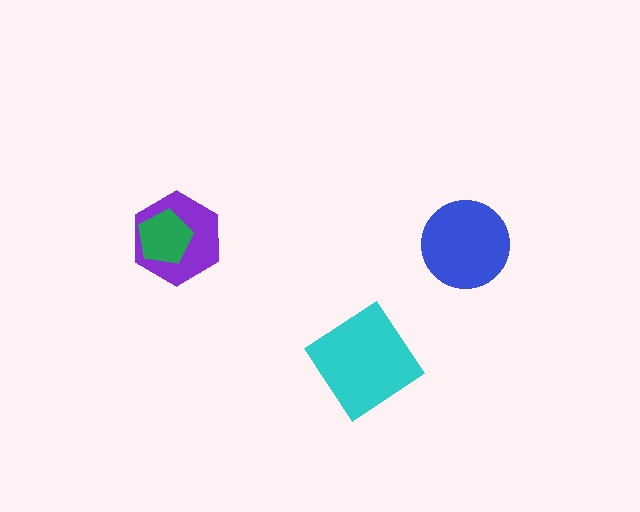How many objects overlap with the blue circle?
0 objects overlap with the blue circle.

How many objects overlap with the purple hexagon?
1 object overlaps with the purple hexagon.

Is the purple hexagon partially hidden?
Yes, it is partially covered by another shape.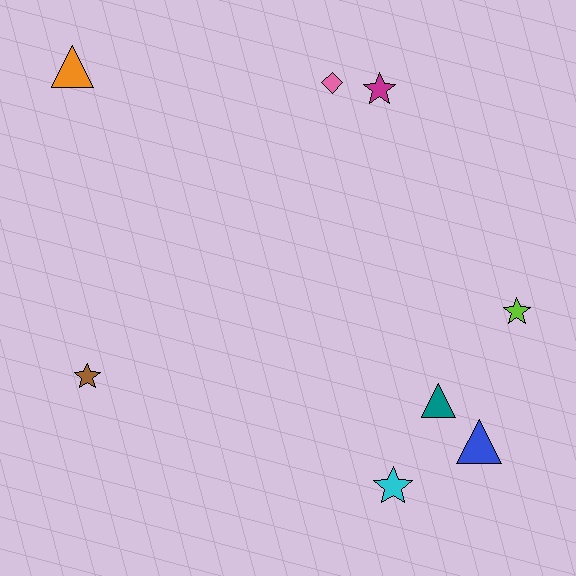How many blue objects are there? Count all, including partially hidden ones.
There is 1 blue object.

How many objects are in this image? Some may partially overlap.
There are 8 objects.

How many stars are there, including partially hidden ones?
There are 4 stars.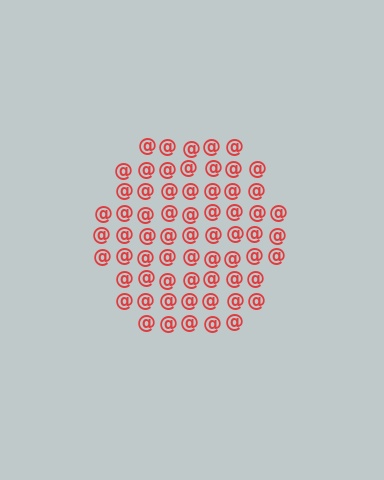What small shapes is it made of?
It is made of small at signs.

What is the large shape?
The large shape is a hexagon.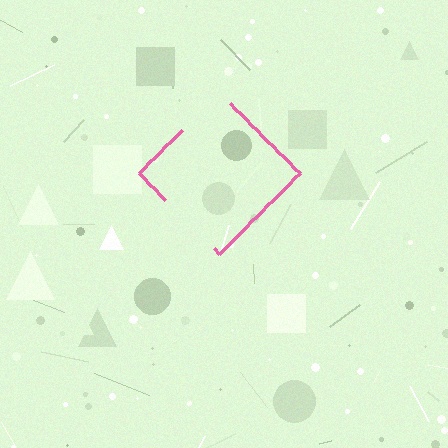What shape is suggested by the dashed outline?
The dashed outline suggests a diamond.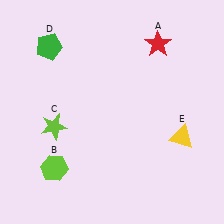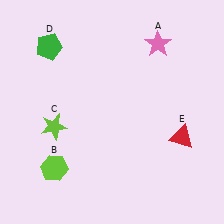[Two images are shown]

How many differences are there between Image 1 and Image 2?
There are 2 differences between the two images.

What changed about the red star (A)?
In Image 1, A is red. In Image 2, it changed to pink.